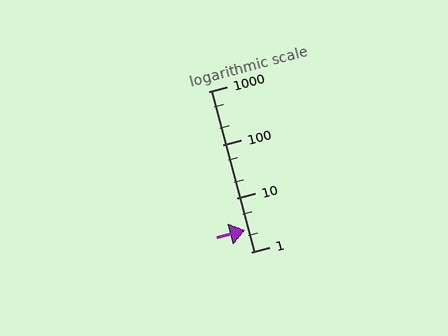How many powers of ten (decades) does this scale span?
The scale spans 3 decades, from 1 to 1000.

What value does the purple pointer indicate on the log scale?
The pointer indicates approximately 2.5.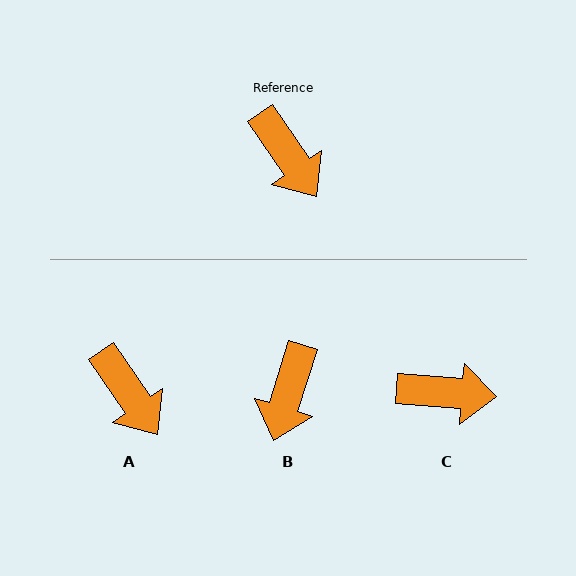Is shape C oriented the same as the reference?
No, it is off by about 51 degrees.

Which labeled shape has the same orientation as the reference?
A.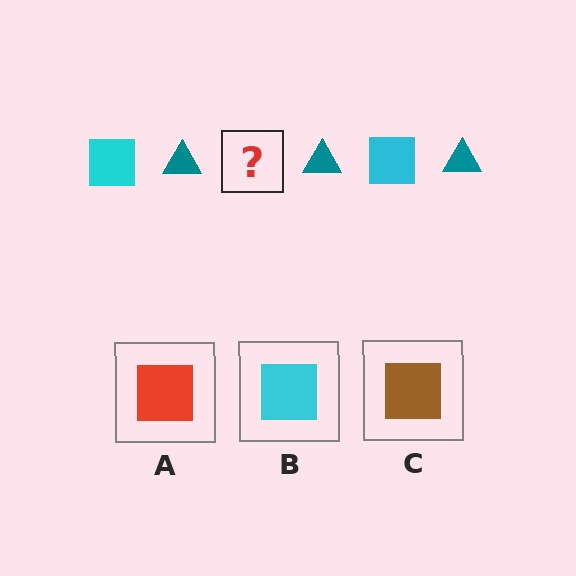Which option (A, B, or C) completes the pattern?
B.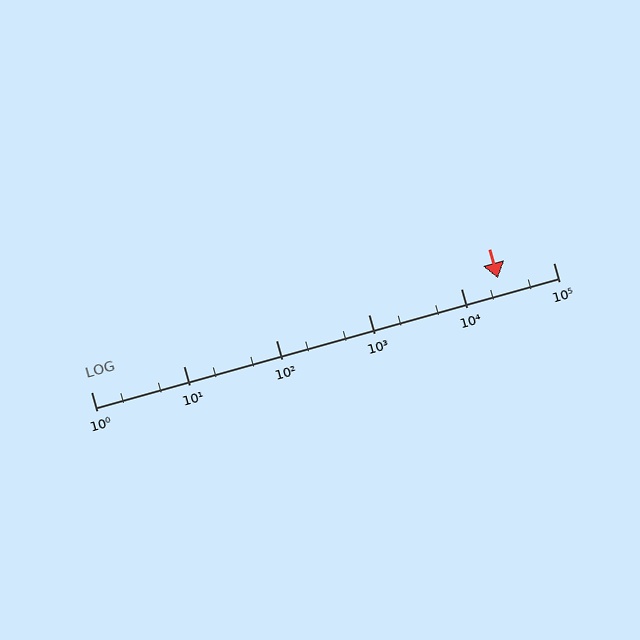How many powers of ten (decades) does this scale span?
The scale spans 5 decades, from 1 to 100000.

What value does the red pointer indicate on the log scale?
The pointer indicates approximately 25000.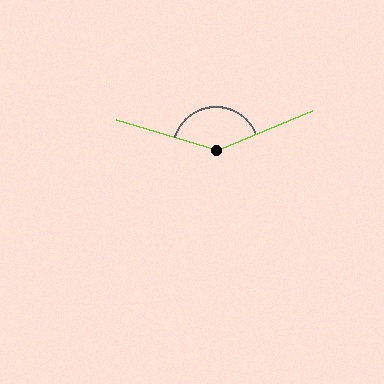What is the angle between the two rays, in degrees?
Approximately 141 degrees.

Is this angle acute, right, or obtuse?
It is obtuse.